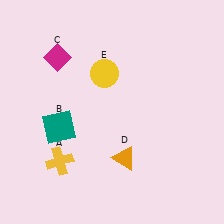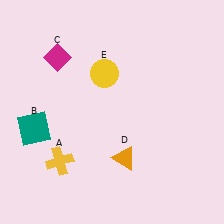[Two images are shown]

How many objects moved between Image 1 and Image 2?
1 object moved between the two images.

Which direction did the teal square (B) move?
The teal square (B) moved left.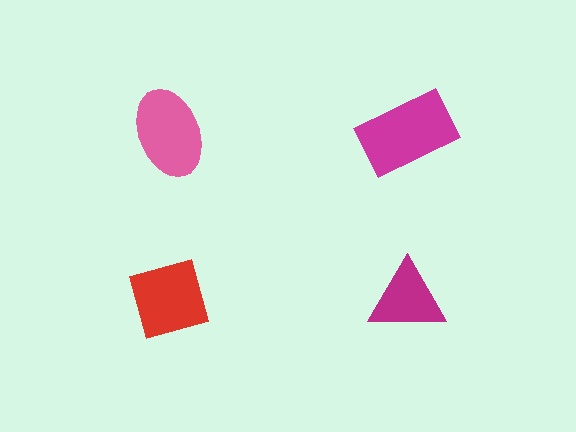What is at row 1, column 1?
A pink ellipse.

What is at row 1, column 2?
A magenta rectangle.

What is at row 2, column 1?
A red diamond.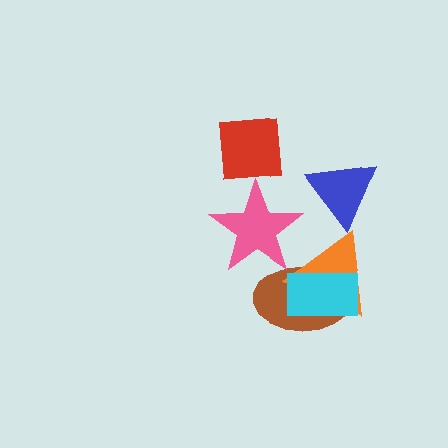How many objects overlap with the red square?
0 objects overlap with the red square.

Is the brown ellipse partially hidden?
Yes, it is partially covered by another shape.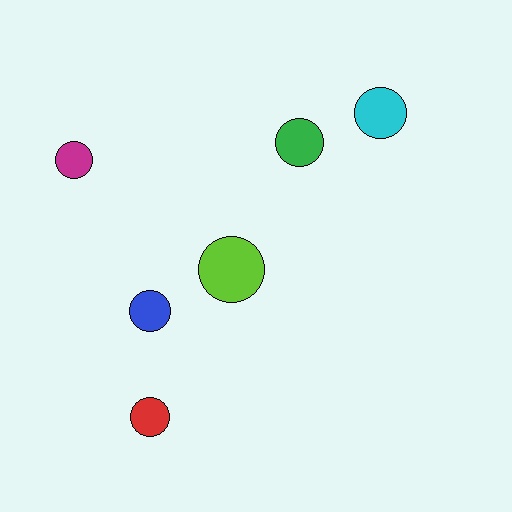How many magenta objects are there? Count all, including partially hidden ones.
There is 1 magenta object.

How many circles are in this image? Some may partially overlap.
There are 6 circles.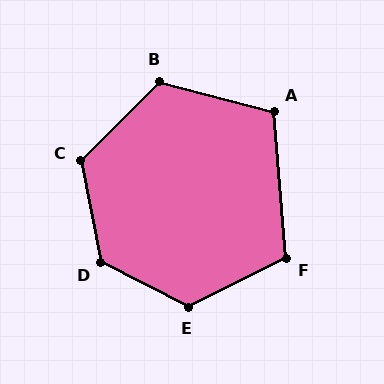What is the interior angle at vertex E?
Approximately 127 degrees (obtuse).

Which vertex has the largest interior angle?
D, at approximately 128 degrees.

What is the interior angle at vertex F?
Approximately 112 degrees (obtuse).